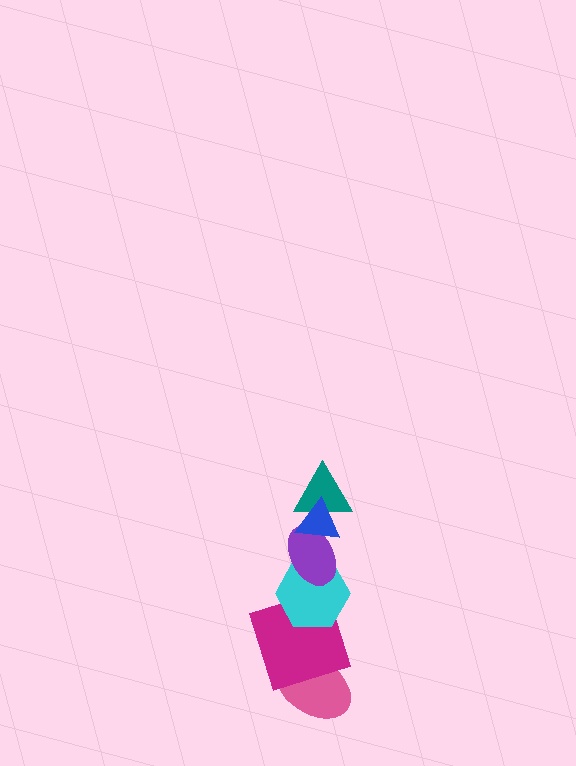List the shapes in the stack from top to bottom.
From top to bottom: the blue triangle, the teal triangle, the purple ellipse, the cyan hexagon, the magenta square, the pink ellipse.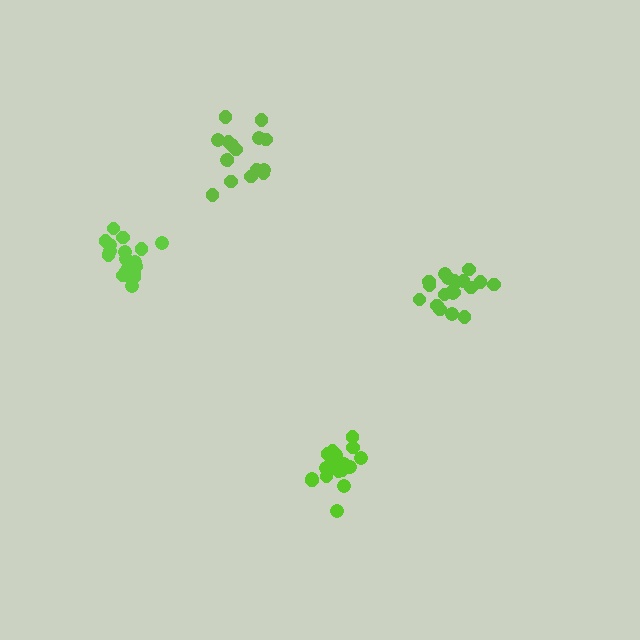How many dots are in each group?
Group 1: 20 dots, Group 2: 16 dots, Group 3: 20 dots, Group 4: 20 dots (76 total).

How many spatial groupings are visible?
There are 4 spatial groupings.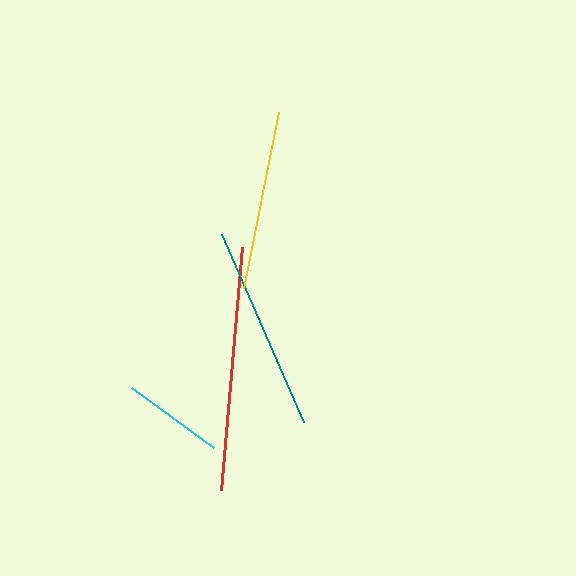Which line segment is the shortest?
The cyan line is the shortest at approximately 102 pixels.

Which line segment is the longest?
The red line is the longest at approximately 243 pixels.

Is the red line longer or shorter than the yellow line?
The red line is longer than the yellow line.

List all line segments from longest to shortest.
From longest to shortest: red, teal, yellow, cyan.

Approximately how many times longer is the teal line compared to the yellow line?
The teal line is approximately 1.1 times the length of the yellow line.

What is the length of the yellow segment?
The yellow segment is approximately 180 pixels long.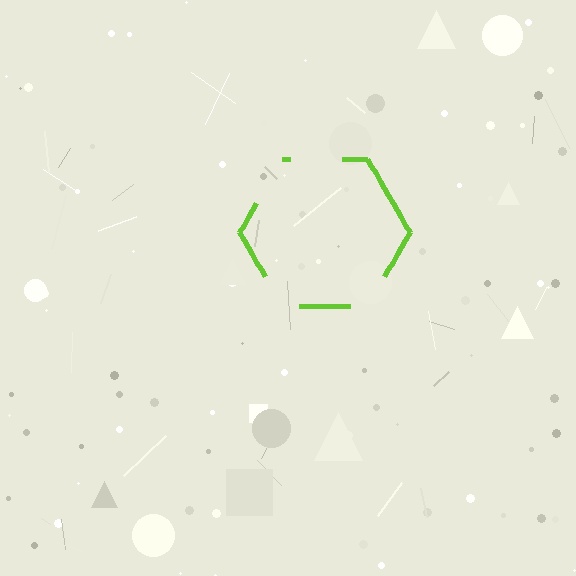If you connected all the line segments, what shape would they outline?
They would outline a hexagon.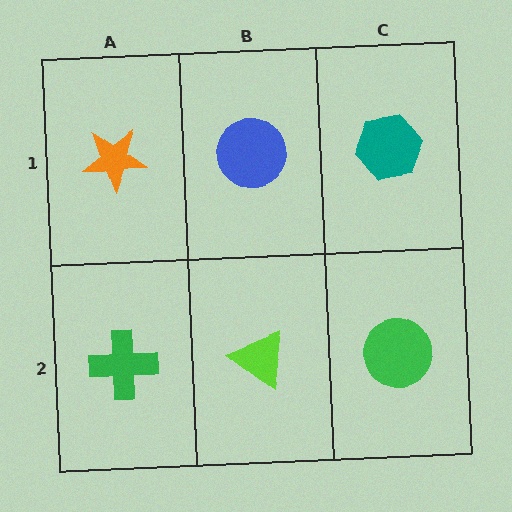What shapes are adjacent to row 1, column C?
A green circle (row 2, column C), a blue circle (row 1, column B).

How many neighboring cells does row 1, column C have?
2.